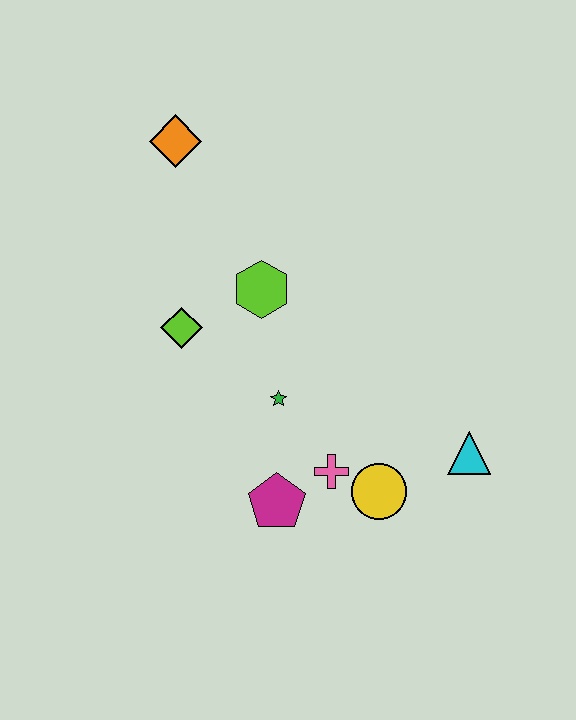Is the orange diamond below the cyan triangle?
No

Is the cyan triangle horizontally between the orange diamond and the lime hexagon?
No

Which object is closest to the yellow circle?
The pink cross is closest to the yellow circle.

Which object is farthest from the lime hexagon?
The cyan triangle is farthest from the lime hexagon.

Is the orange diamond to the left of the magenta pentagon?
Yes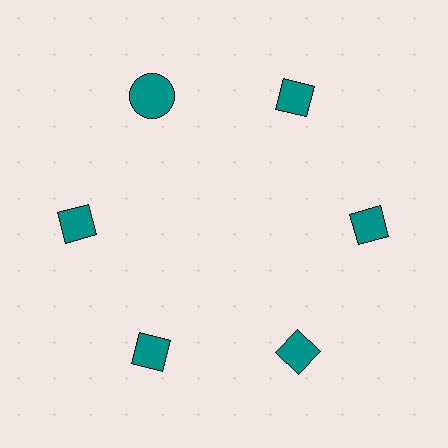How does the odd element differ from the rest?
It has a different shape: circle instead of diamond.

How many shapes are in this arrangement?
There are 6 shapes arranged in a ring pattern.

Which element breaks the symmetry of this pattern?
The teal circle at roughly the 11 o'clock position breaks the symmetry. All other shapes are teal diamonds.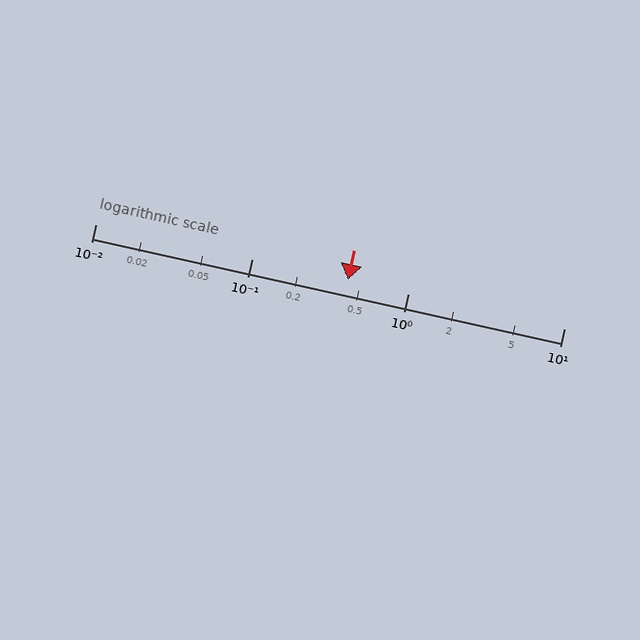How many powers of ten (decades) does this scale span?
The scale spans 3 decades, from 0.01 to 10.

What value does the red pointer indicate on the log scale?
The pointer indicates approximately 0.41.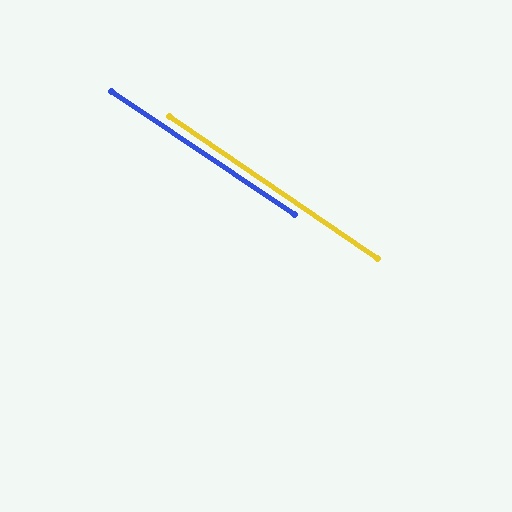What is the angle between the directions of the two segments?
Approximately 0 degrees.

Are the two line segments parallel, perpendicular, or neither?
Parallel — their directions differ by only 0.4°.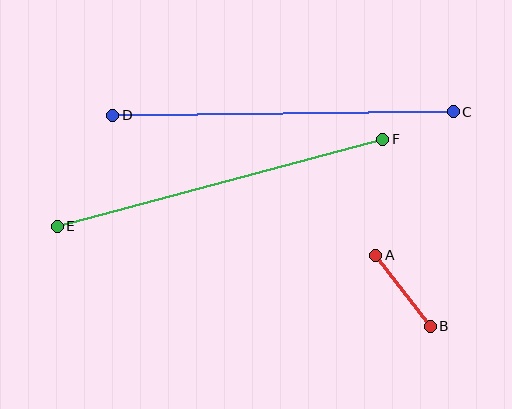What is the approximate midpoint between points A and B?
The midpoint is at approximately (403, 291) pixels.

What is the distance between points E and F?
The distance is approximately 337 pixels.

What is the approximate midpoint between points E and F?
The midpoint is at approximately (220, 183) pixels.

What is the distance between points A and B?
The distance is approximately 89 pixels.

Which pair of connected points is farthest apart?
Points C and D are farthest apart.